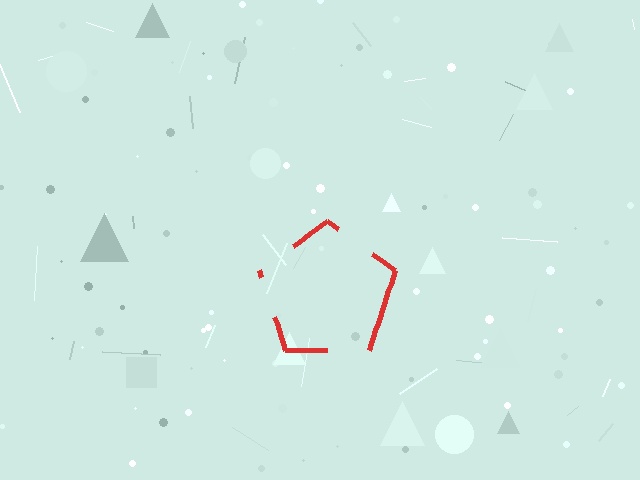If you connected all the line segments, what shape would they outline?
They would outline a pentagon.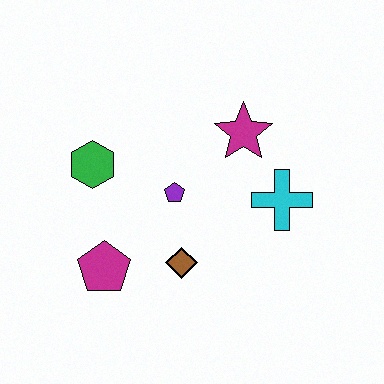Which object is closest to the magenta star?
The cyan cross is closest to the magenta star.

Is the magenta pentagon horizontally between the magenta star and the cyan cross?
No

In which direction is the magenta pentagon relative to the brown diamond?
The magenta pentagon is to the left of the brown diamond.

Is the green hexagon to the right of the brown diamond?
No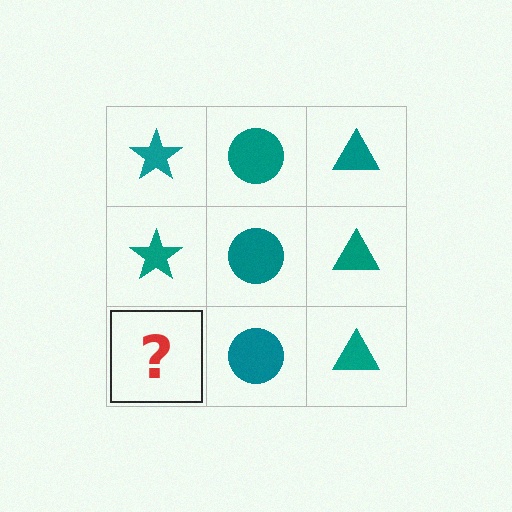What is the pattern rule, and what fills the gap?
The rule is that each column has a consistent shape. The gap should be filled with a teal star.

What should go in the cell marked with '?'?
The missing cell should contain a teal star.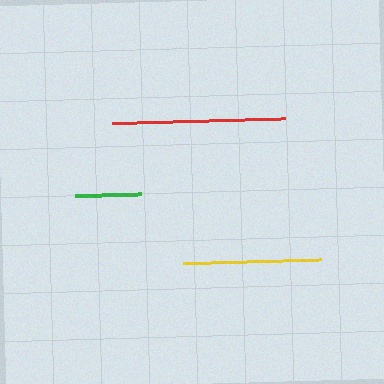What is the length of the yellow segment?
The yellow segment is approximately 138 pixels long.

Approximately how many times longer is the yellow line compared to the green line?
The yellow line is approximately 2.1 times the length of the green line.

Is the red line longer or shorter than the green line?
The red line is longer than the green line.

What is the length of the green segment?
The green segment is approximately 67 pixels long.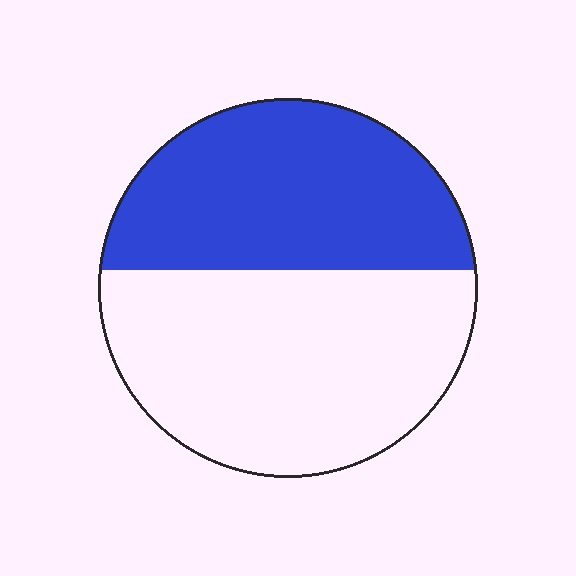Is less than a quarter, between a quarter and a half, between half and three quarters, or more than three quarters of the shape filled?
Between a quarter and a half.